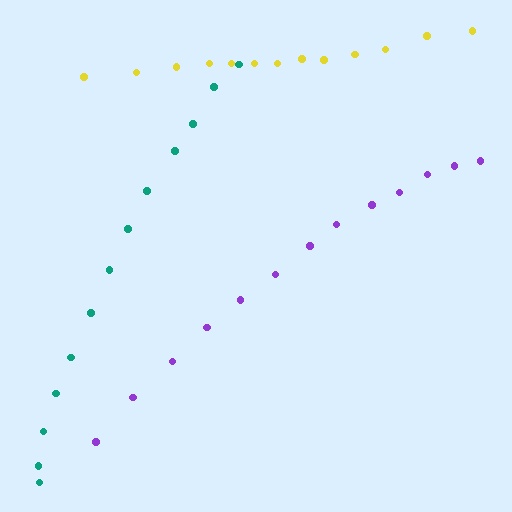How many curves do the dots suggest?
There are 3 distinct paths.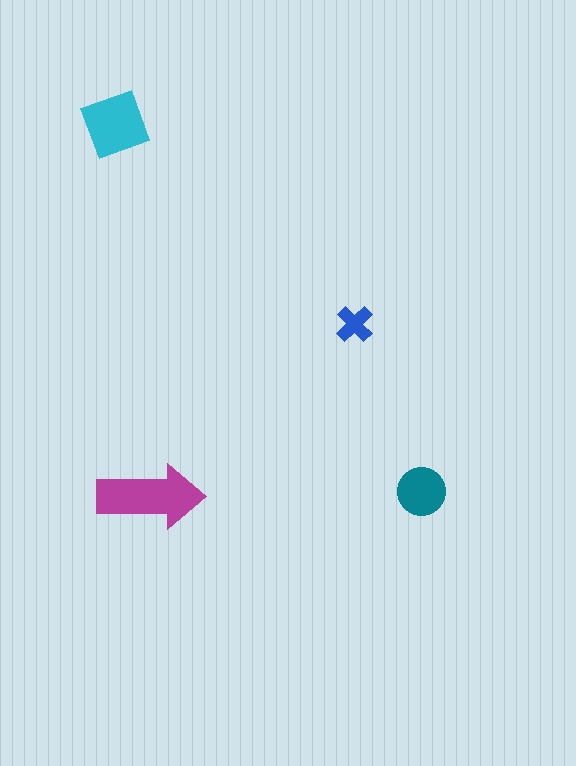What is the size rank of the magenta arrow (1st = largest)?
1st.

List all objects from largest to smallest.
The magenta arrow, the cyan diamond, the teal circle, the blue cross.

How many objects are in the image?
There are 4 objects in the image.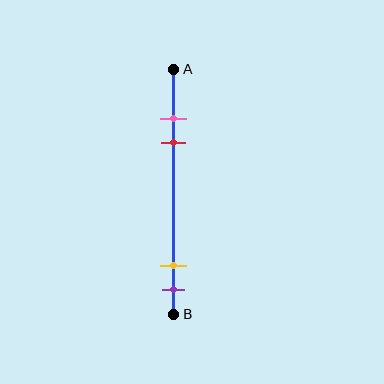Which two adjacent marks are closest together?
The pink and red marks are the closest adjacent pair.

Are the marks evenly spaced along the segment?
No, the marks are not evenly spaced.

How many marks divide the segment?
There are 4 marks dividing the segment.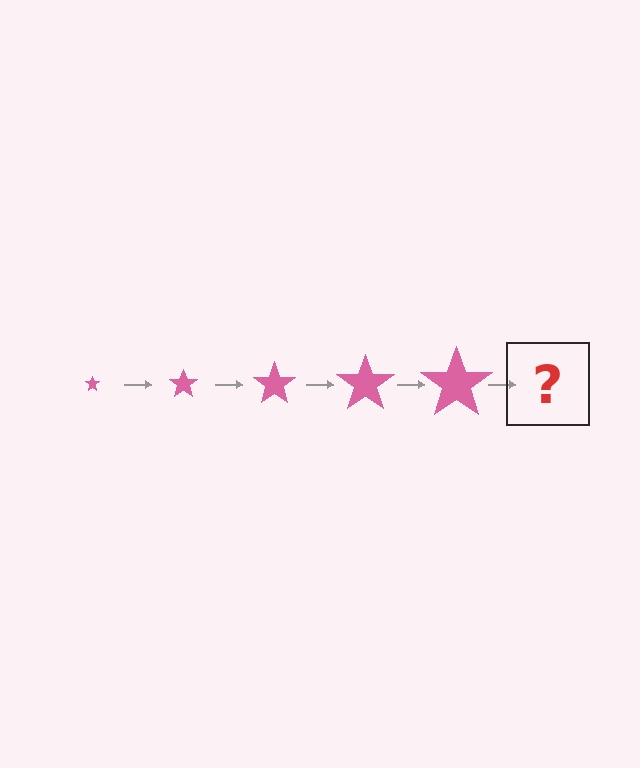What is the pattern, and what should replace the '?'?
The pattern is that the star gets progressively larger each step. The '?' should be a pink star, larger than the previous one.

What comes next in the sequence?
The next element should be a pink star, larger than the previous one.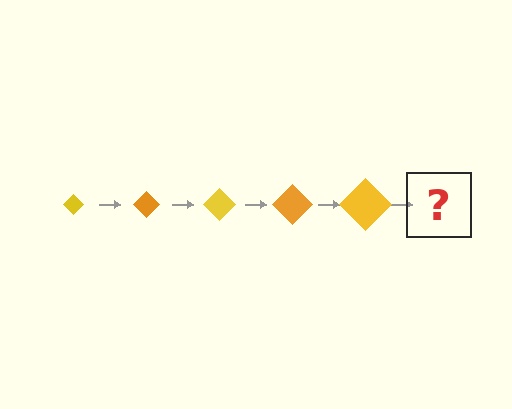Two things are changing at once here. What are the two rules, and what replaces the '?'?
The two rules are that the diamond grows larger each step and the color cycles through yellow and orange. The '?' should be an orange diamond, larger than the previous one.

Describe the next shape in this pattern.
It should be an orange diamond, larger than the previous one.